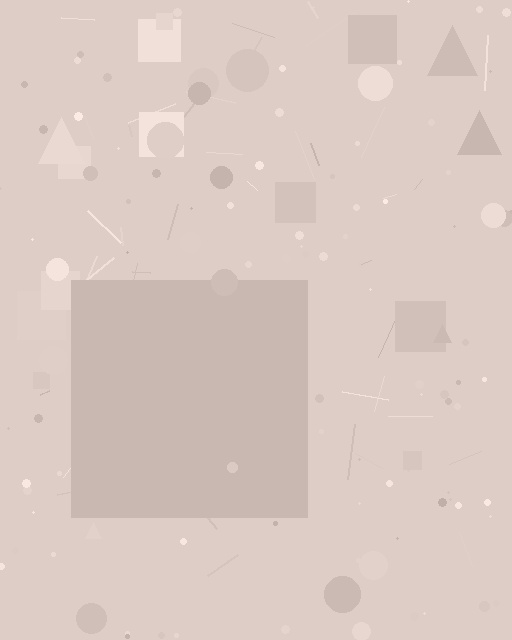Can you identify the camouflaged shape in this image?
The camouflaged shape is a square.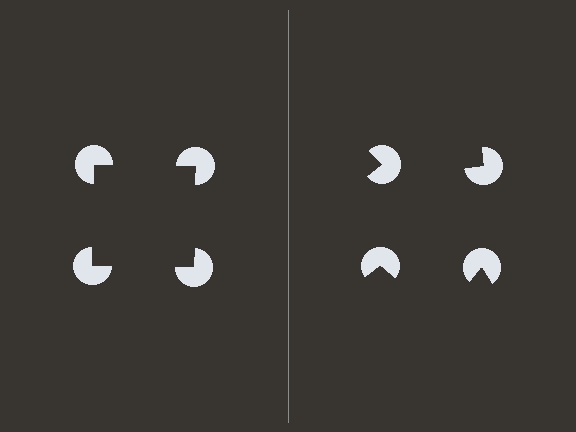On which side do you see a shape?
An illusory square appears on the left side. On the right side the wedge cuts are rotated, so no coherent shape forms.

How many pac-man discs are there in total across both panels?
8 — 4 on each side.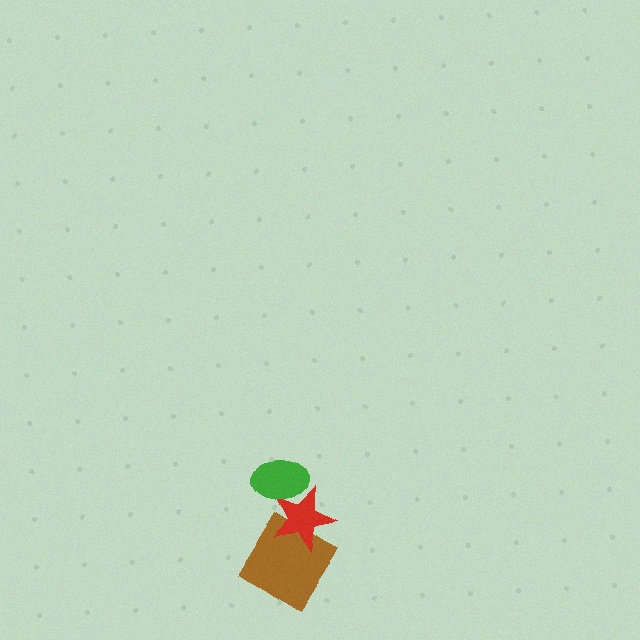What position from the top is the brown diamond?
The brown diamond is 3rd from the top.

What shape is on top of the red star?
The green ellipse is on top of the red star.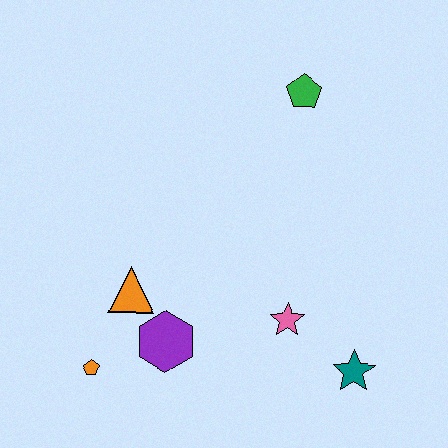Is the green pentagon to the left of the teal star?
Yes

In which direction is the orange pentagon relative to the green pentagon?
The orange pentagon is below the green pentagon.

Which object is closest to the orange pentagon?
The purple hexagon is closest to the orange pentagon.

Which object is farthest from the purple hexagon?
The green pentagon is farthest from the purple hexagon.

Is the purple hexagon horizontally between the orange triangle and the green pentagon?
Yes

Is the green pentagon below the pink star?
No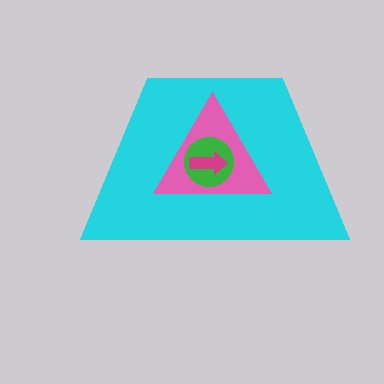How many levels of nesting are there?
4.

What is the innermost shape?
The magenta arrow.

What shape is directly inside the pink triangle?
The green circle.